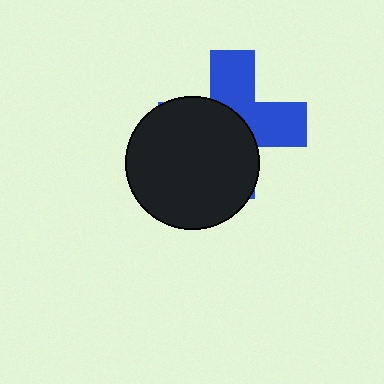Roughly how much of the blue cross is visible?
About half of it is visible (roughly 45%).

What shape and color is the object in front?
The object in front is a black circle.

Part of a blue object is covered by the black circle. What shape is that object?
It is a cross.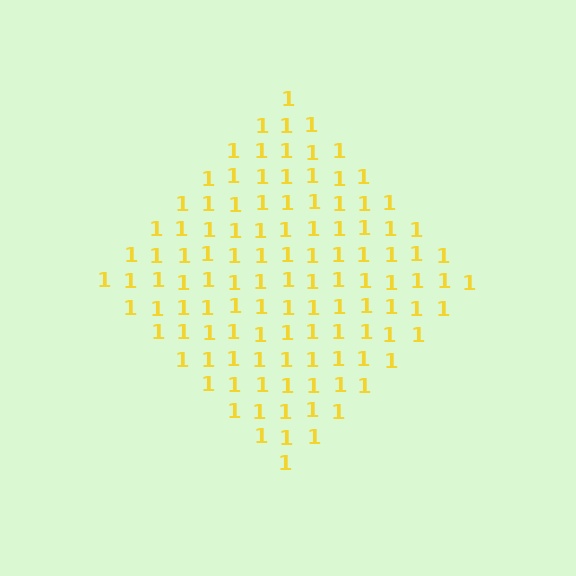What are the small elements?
The small elements are digit 1's.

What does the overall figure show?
The overall figure shows a diamond.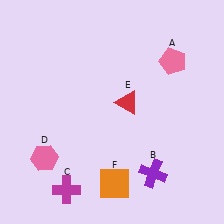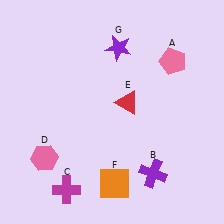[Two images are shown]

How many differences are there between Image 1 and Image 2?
There is 1 difference between the two images.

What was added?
A purple star (G) was added in Image 2.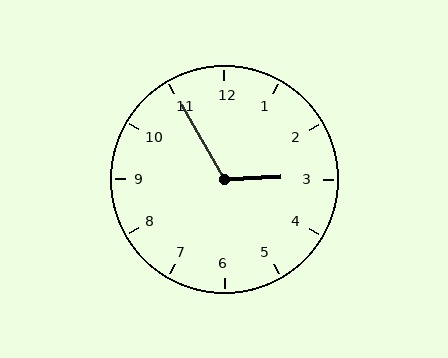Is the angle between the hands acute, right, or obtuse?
It is obtuse.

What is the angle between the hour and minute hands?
Approximately 118 degrees.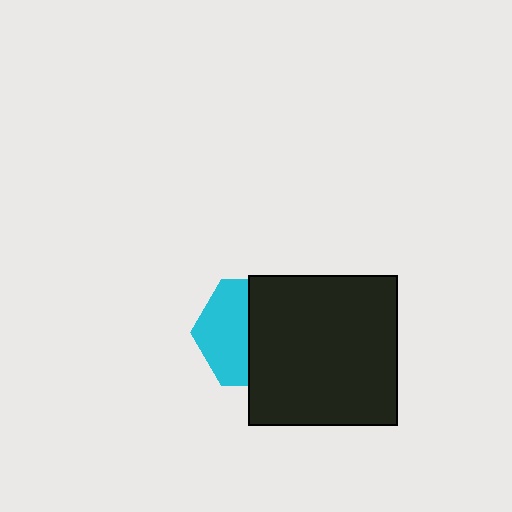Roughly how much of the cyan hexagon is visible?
About half of it is visible (roughly 45%).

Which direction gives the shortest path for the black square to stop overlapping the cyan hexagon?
Moving right gives the shortest separation.